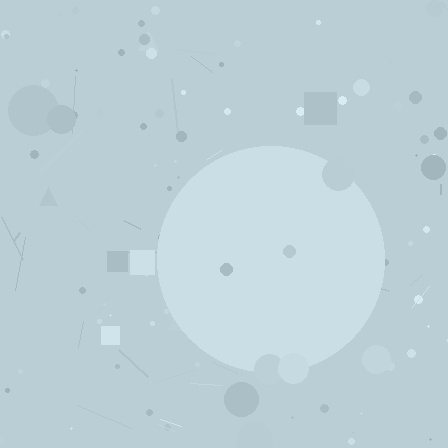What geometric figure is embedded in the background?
A circle is embedded in the background.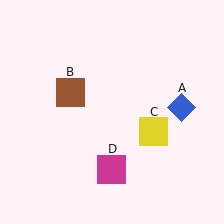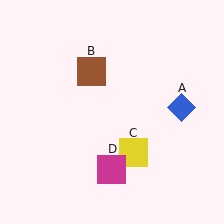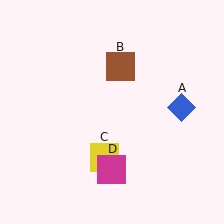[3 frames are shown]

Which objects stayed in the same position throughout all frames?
Blue diamond (object A) and magenta square (object D) remained stationary.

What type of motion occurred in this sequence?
The brown square (object B), yellow square (object C) rotated clockwise around the center of the scene.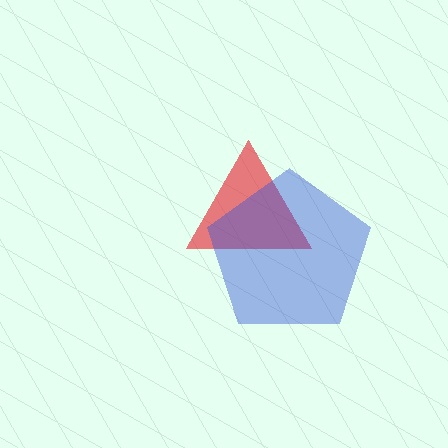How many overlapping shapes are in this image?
There are 2 overlapping shapes in the image.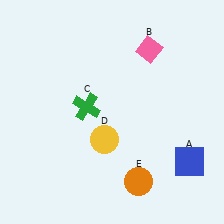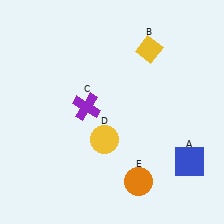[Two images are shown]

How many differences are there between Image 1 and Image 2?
There are 2 differences between the two images.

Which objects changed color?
B changed from pink to yellow. C changed from green to purple.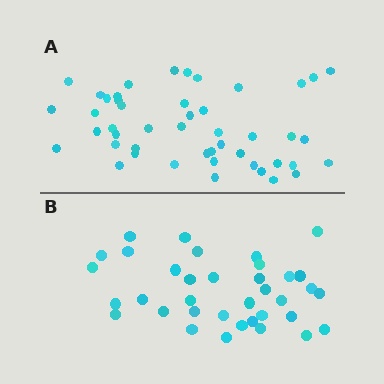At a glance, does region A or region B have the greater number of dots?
Region A (the top region) has more dots.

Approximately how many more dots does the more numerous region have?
Region A has roughly 12 or so more dots than region B.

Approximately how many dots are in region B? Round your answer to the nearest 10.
About 40 dots. (The exact count is 36, which rounds to 40.)